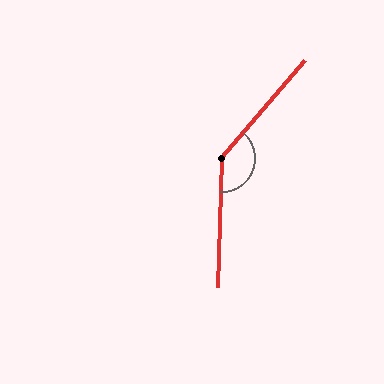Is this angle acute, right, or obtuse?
It is obtuse.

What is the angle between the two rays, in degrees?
Approximately 142 degrees.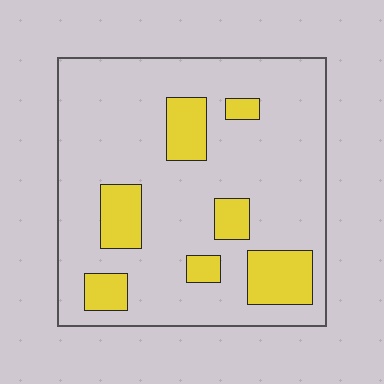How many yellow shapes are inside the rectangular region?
7.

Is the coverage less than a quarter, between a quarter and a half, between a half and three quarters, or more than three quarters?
Less than a quarter.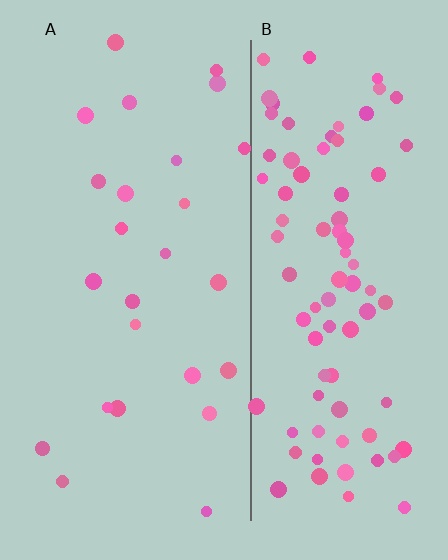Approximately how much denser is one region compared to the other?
Approximately 3.5× — region B over region A.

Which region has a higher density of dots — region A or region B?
B (the right).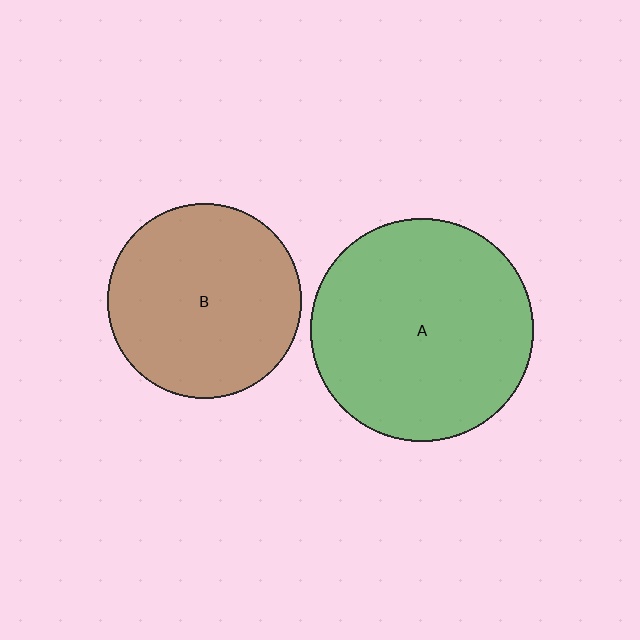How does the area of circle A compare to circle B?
Approximately 1.3 times.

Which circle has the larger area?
Circle A (green).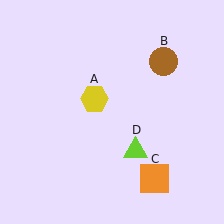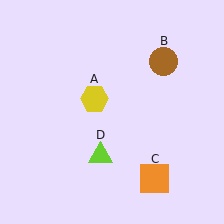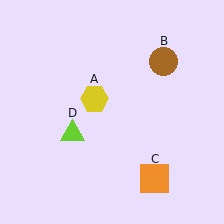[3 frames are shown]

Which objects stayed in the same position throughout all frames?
Yellow hexagon (object A) and brown circle (object B) and orange square (object C) remained stationary.